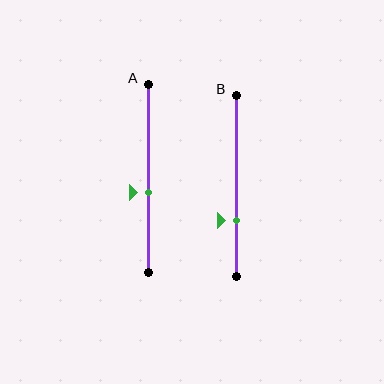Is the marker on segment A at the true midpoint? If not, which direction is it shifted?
No, the marker on segment A is shifted downward by about 7% of the segment length.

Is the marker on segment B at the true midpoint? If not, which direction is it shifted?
No, the marker on segment B is shifted downward by about 19% of the segment length.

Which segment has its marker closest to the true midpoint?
Segment A has its marker closest to the true midpoint.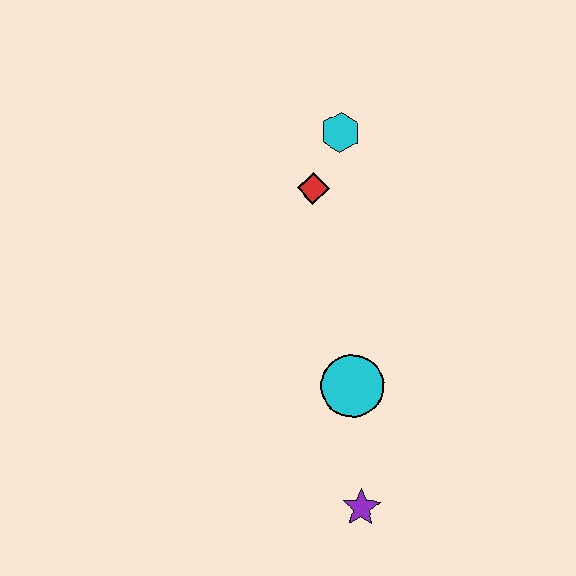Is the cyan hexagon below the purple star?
No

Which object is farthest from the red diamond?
The purple star is farthest from the red diamond.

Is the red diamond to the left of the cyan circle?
Yes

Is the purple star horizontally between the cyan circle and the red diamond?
No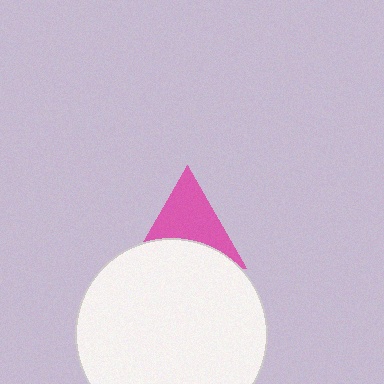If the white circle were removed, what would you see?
You would see the complete pink triangle.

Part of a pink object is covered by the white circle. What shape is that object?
It is a triangle.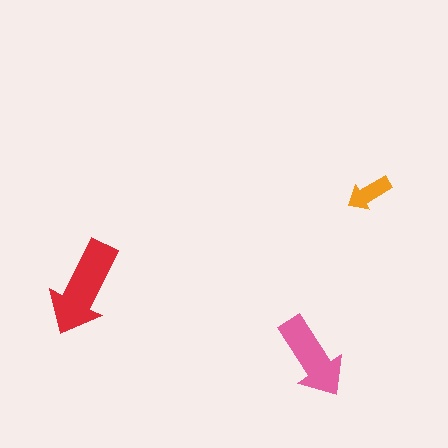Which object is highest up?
The orange arrow is topmost.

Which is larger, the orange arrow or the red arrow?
The red one.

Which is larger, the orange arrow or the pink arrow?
The pink one.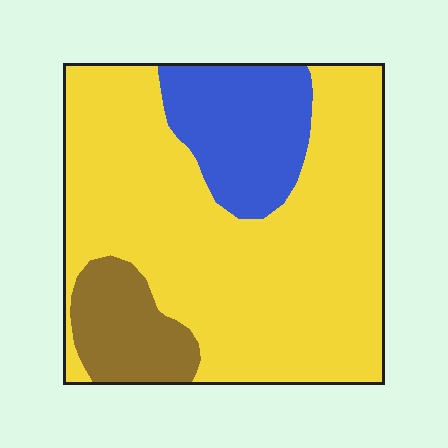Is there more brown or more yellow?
Yellow.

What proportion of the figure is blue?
Blue takes up about one sixth (1/6) of the figure.